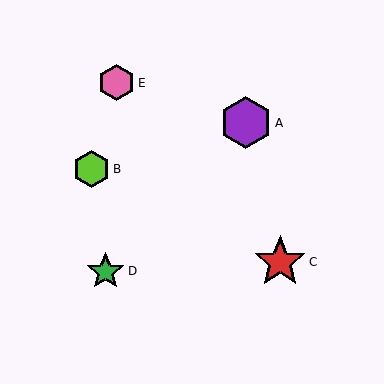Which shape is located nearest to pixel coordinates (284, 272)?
The red star (labeled C) at (280, 262) is nearest to that location.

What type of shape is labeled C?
Shape C is a red star.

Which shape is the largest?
The red star (labeled C) is the largest.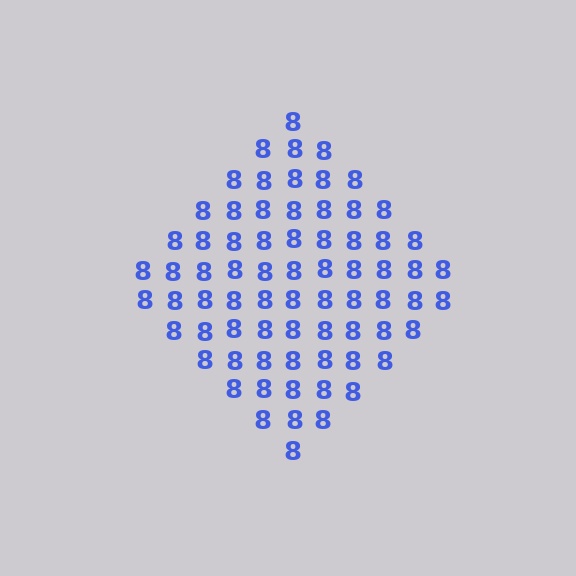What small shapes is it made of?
It is made of small digit 8's.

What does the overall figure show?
The overall figure shows a diamond.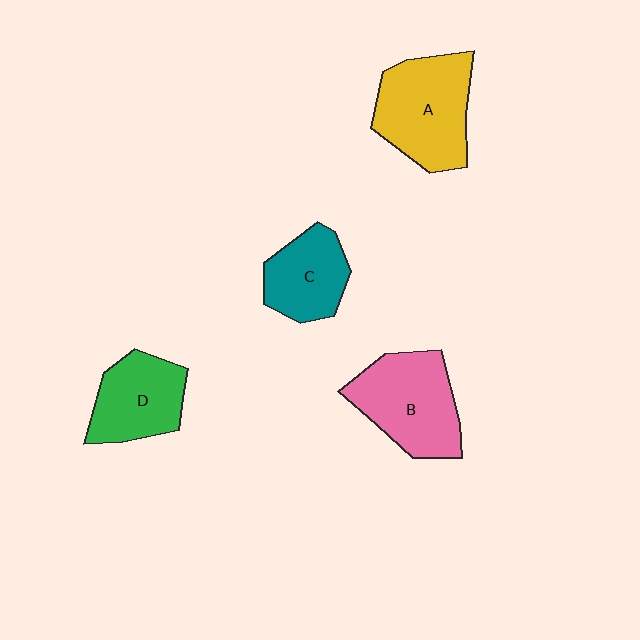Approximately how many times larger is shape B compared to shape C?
Approximately 1.4 times.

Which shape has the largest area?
Shape A (yellow).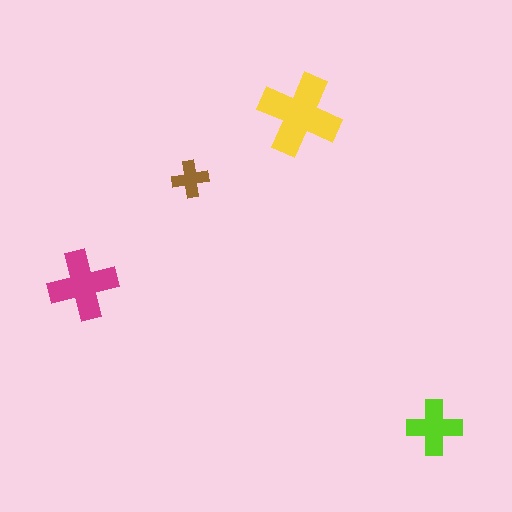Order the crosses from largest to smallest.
the yellow one, the magenta one, the lime one, the brown one.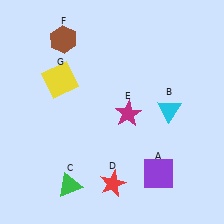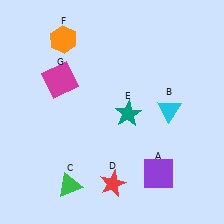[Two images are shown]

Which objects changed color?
E changed from magenta to teal. F changed from brown to orange. G changed from yellow to magenta.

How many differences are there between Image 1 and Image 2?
There are 3 differences between the two images.